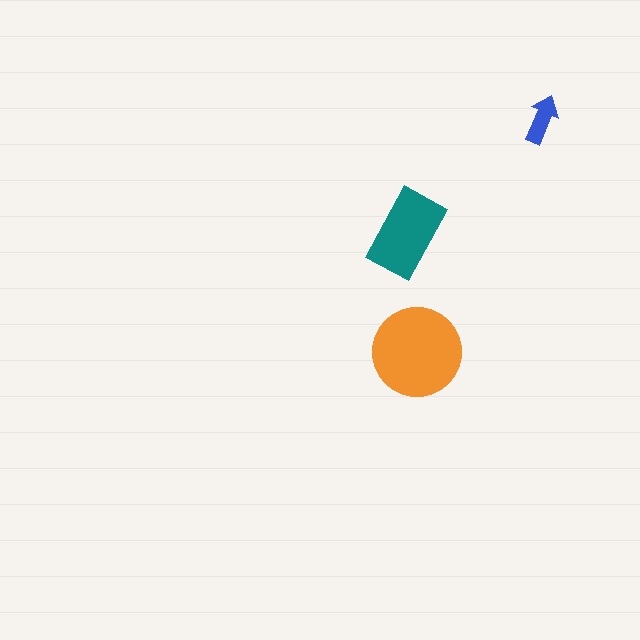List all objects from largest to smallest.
The orange circle, the teal rectangle, the blue arrow.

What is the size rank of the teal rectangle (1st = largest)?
2nd.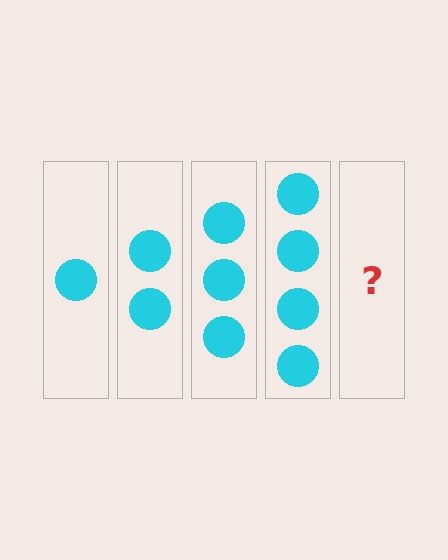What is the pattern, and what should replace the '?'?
The pattern is that each step adds one more circle. The '?' should be 5 circles.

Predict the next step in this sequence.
The next step is 5 circles.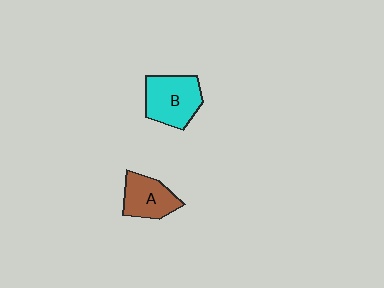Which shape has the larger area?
Shape B (cyan).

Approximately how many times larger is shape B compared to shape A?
Approximately 1.3 times.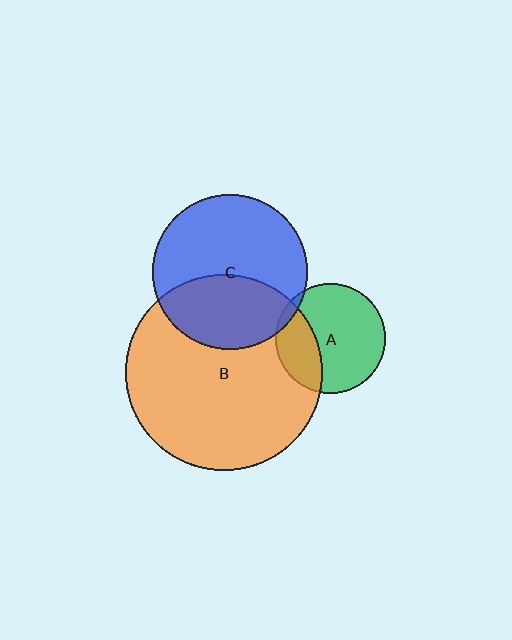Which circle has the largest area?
Circle B (orange).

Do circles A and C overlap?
Yes.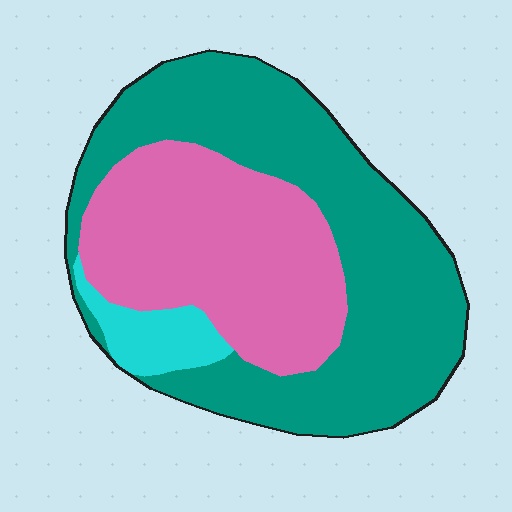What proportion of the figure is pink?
Pink covers 38% of the figure.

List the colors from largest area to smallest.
From largest to smallest: teal, pink, cyan.